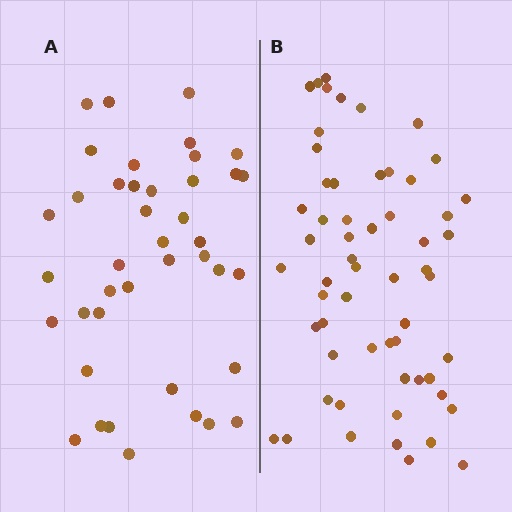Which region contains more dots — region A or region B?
Region B (the right region) has more dots.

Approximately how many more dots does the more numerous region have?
Region B has approximately 15 more dots than region A.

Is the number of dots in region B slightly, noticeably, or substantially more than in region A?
Region B has noticeably more, but not dramatically so. The ratio is roughly 1.4 to 1.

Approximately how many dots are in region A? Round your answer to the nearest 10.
About 40 dots. (The exact count is 41, which rounds to 40.)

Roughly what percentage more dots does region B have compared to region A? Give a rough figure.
About 40% more.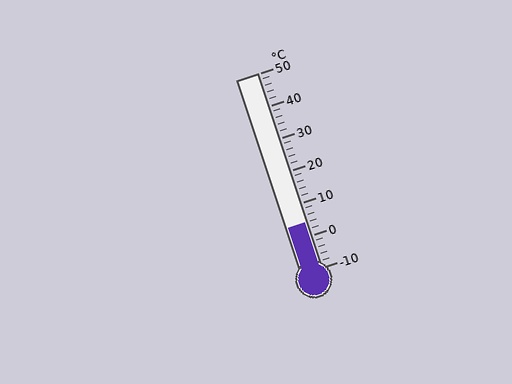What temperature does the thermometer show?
The thermometer shows approximately 4°C.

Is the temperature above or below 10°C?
The temperature is below 10°C.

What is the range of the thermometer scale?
The thermometer scale ranges from -10°C to 50°C.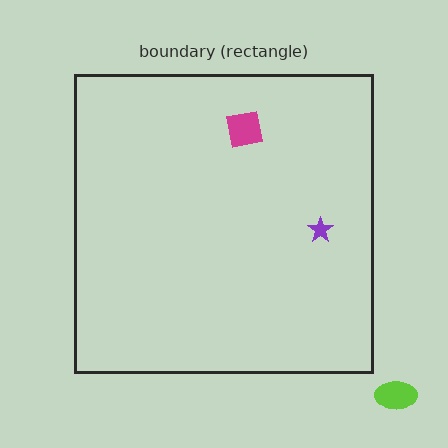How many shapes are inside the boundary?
2 inside, 1 outside.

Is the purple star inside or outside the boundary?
Inside.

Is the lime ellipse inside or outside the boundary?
Outside.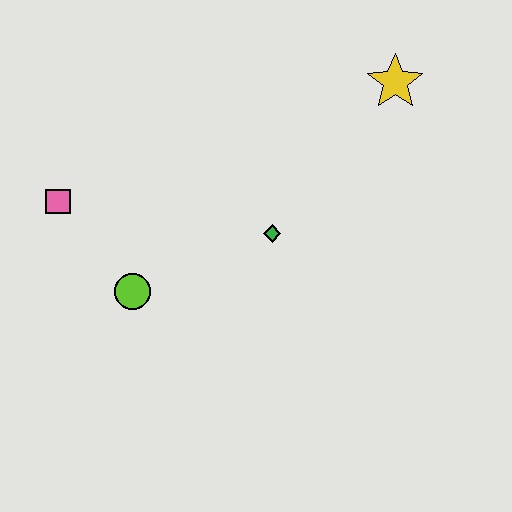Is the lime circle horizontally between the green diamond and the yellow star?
No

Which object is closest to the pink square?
The lime circle is closest to the pink square.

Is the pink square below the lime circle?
No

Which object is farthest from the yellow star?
The pink square is farthest from the yellow star.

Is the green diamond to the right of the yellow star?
No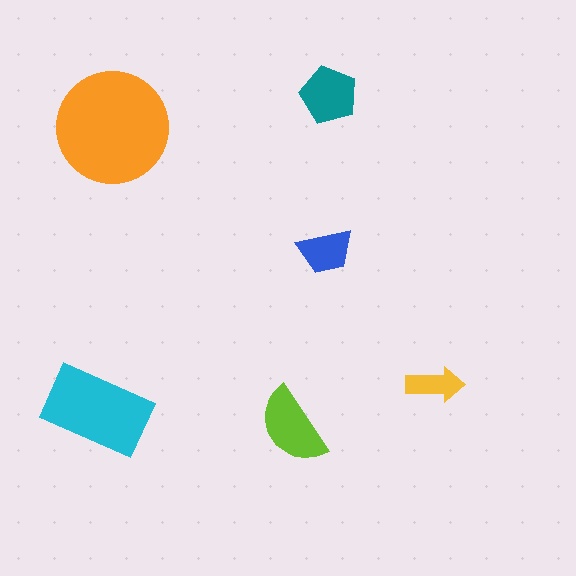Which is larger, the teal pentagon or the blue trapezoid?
The teal pentagon.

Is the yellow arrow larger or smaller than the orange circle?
Smaller.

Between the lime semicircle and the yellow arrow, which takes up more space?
The lime semicircle.